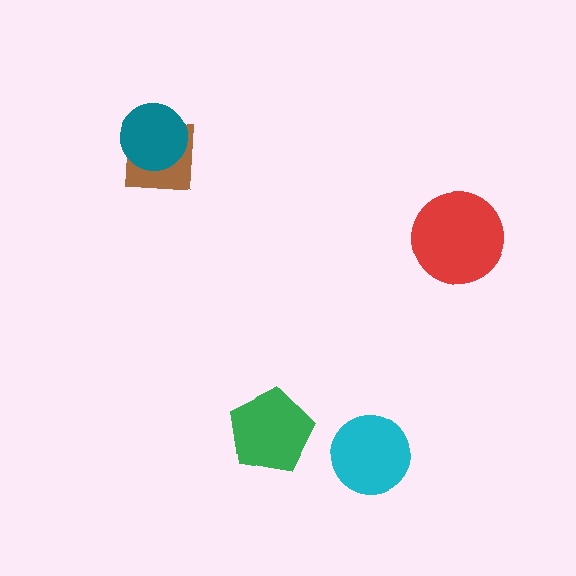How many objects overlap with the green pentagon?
0 objects overlap with the green pentagon.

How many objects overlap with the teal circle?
1 object overlaps with the teal circle.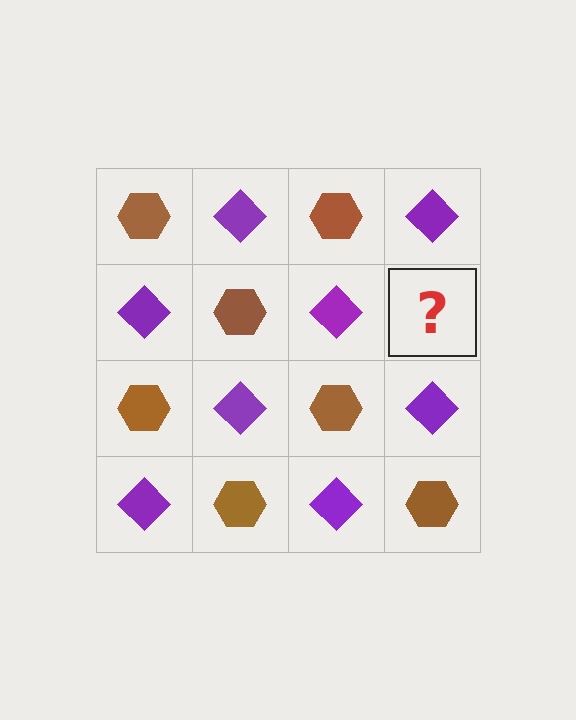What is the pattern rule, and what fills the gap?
The rule is that it alternates brown hexagon and purple diamond in a checkerboard pattern. The gap should be filled with a brown hexagon.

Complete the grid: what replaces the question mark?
The question mark should be replaced with a brown hexagon.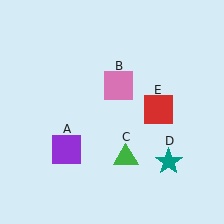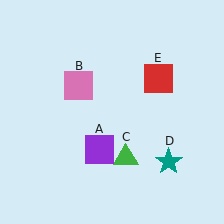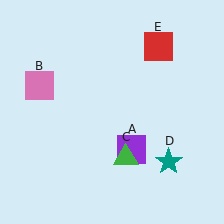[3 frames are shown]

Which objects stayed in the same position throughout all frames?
Green triangle (object C) and teal star (object D) remained stationary.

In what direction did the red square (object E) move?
The red square (object E) moved up.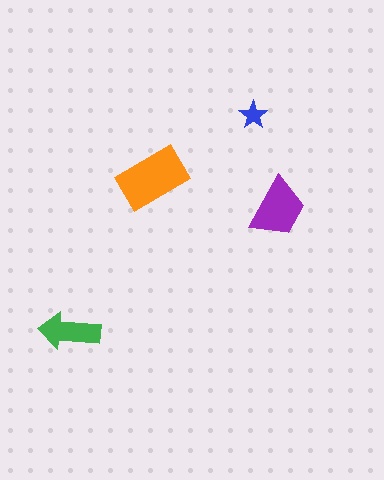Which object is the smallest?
The blue star.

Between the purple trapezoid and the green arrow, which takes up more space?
The purple trapezoid.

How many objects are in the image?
There are 4 objects in the image.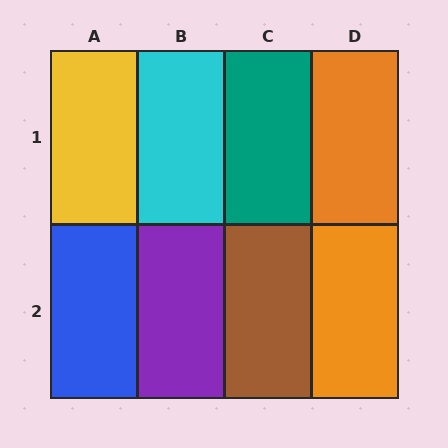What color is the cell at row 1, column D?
Orange.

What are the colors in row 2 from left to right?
Blue, purple, brown, orange.